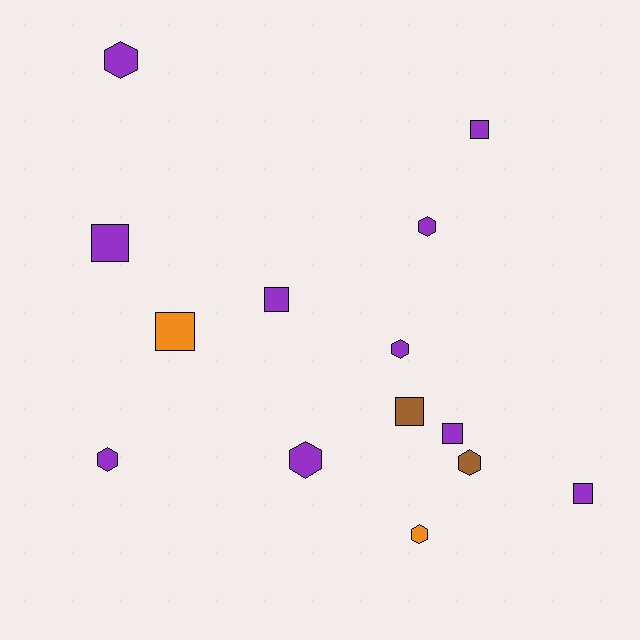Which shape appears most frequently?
Hexagon, with 7 objects.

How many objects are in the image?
There are 14 objects.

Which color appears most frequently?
Purple, with 10 objects.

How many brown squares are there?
There is 1 brown square.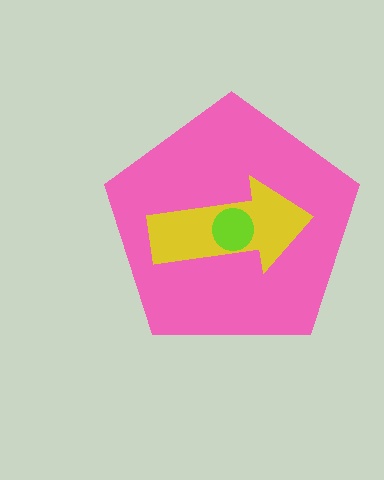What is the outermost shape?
The pink pentagon.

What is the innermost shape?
The lime circle.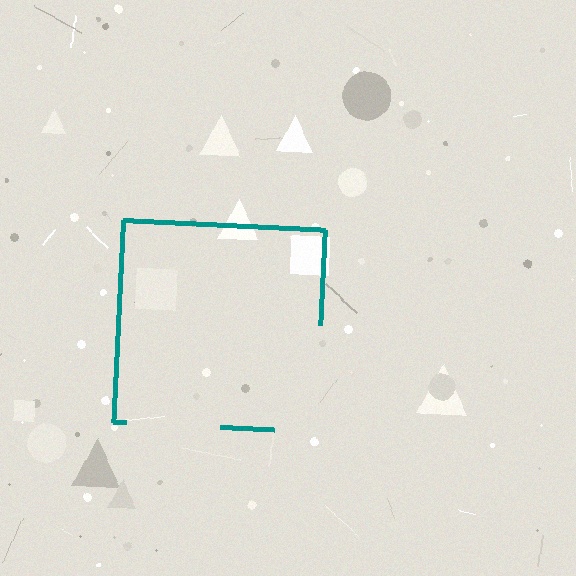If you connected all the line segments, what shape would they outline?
They would outline a square.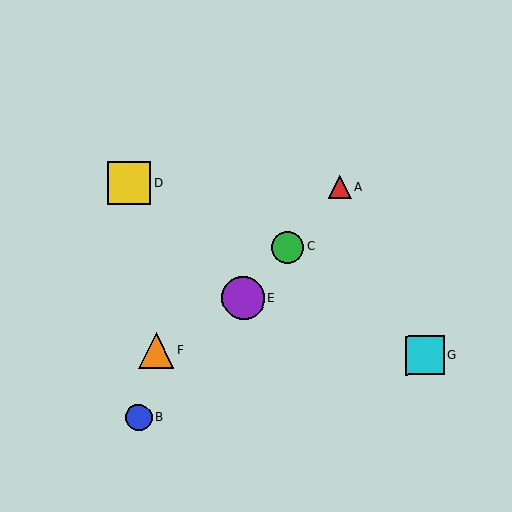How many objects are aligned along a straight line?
4 objects (A, B, C, E) are aligned along a straight line.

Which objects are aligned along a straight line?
Objects A, B, C, E are aligned along a straight line.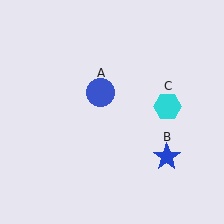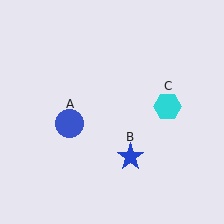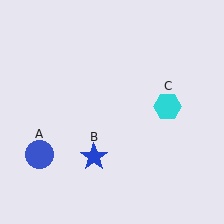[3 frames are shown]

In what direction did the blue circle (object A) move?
The blue circle (object A) moved down and to the left.